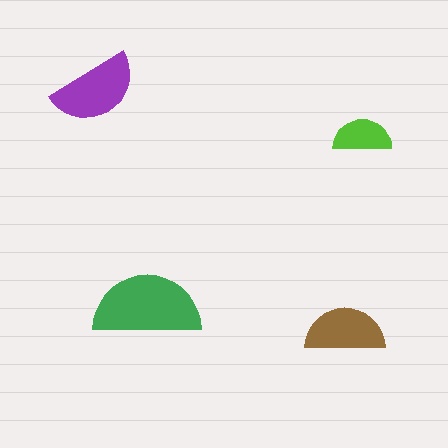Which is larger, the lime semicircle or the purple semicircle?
The purple one.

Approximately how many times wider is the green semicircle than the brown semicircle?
About 1.5 times wider.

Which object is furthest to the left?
The purple semicircle is leftmost.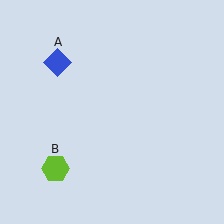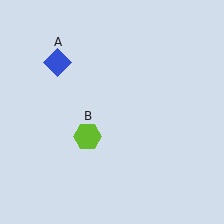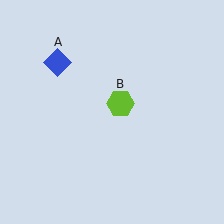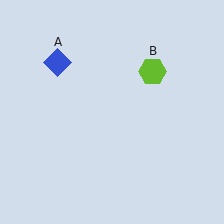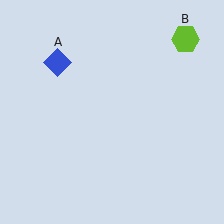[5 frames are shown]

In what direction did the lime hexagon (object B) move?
The lime hexagon (object B) moved up and to the right.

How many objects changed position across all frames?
1 object changed position: lime hexagon (object B).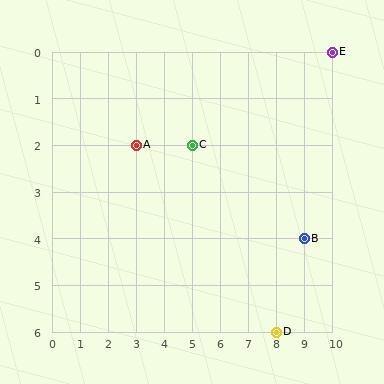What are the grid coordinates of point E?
Point E is at grid coordinates (10, 0).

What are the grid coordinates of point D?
Point D is at grid coordinates (8, 6).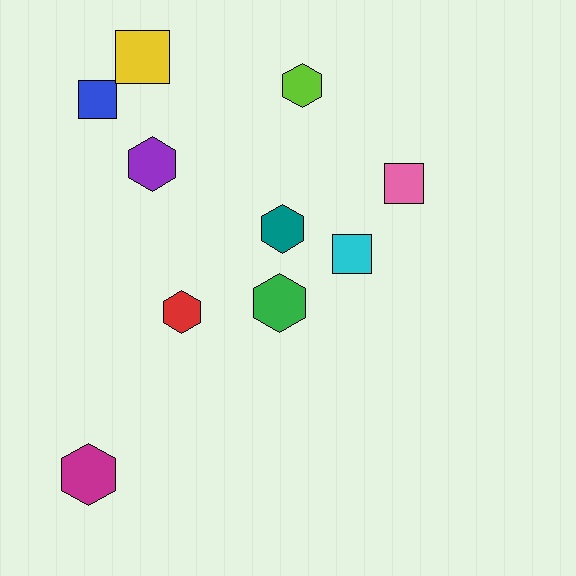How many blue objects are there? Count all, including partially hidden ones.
There is 1 blue object.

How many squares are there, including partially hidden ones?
There are 4 squares.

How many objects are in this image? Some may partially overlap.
There are 10 objects.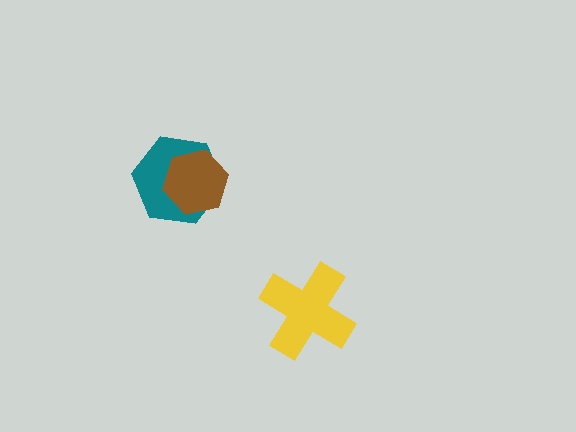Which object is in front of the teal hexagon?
The brown hexagon is in front of the teal hexagon.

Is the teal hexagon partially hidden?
Yes, it is partially covered by another shape.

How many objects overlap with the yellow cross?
0 objects overlap with the yellow cross.